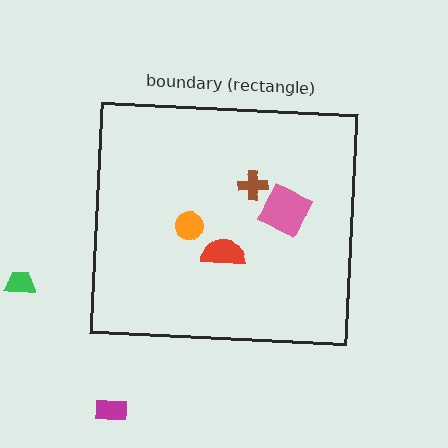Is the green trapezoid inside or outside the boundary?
Outside.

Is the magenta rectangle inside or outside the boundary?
Outside.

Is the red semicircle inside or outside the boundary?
Inside.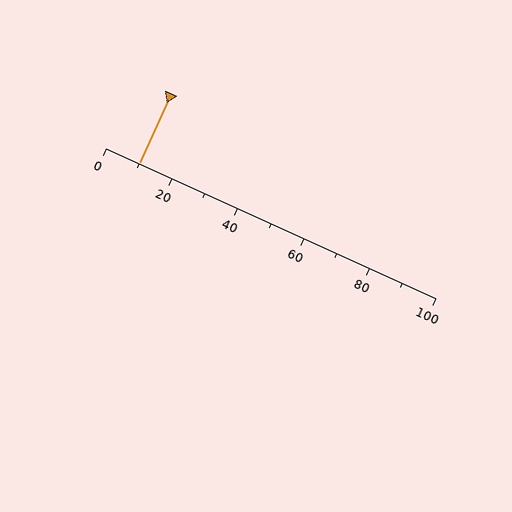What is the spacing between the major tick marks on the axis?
The major ticks are spaced 20 apart.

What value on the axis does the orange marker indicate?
The marker indicates approximately 10.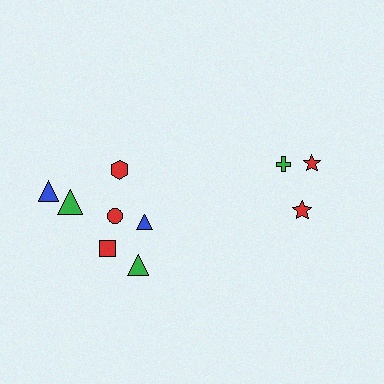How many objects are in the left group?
There are 7 objects.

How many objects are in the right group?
There are 3 objects.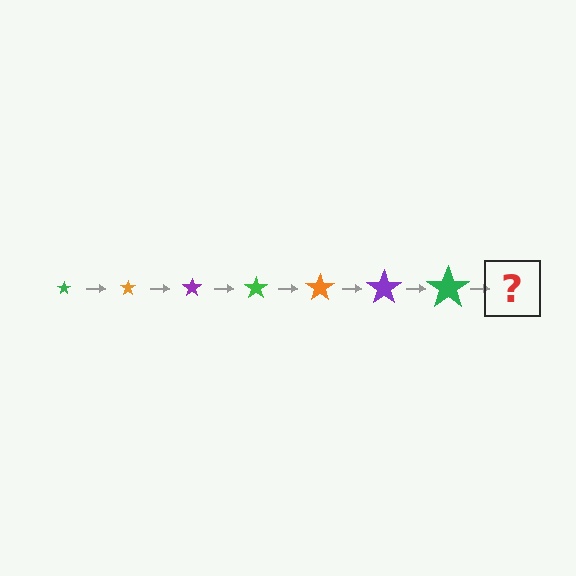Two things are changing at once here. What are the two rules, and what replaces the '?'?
The two rules are that the star grows larger each step and the color cycles through green, orange, and purple. The '?' should be an orange star, larger than the previous one.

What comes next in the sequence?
The next element should be an orange star, larger than the previous one.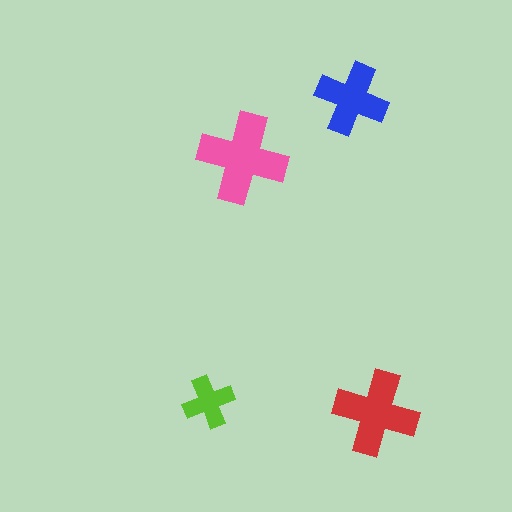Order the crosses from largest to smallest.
the pink one, the red one, the blue one, the lime one.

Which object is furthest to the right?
The red cross is rightmost.